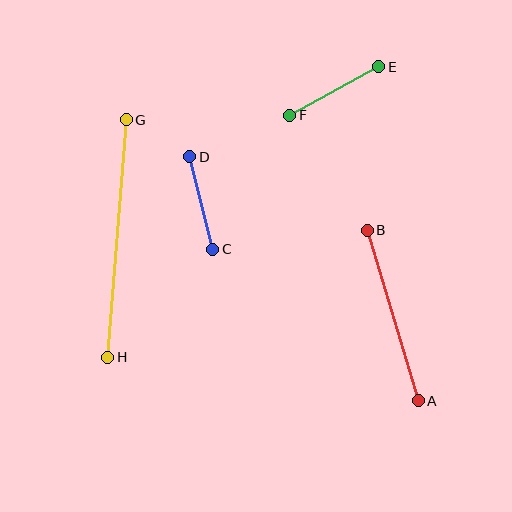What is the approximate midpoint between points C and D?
The midpoint is at approximately (201, 203) pixels.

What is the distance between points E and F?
The distance is approximately 102 pixels.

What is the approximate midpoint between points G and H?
The midpoint is at approximately (117, 239) pixels.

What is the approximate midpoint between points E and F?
The midpoint is at approximately (334, 91) pixels.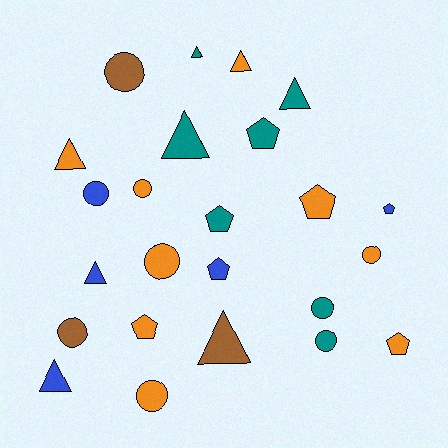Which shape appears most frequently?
Circle, with 9 objects.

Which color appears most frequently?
Orange, with 9 objects.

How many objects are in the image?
There are 24 objects.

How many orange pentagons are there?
There are 3 orange pentagons.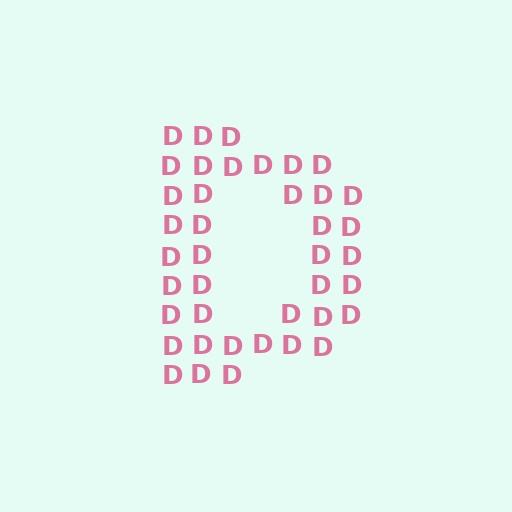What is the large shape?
The large shape is the letter D.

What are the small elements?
The small elements are letter D's.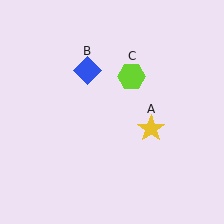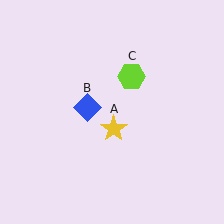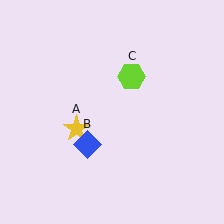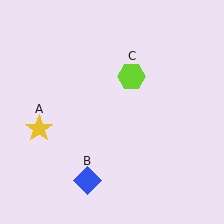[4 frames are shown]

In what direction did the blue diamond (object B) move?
The blue diamond (object B) moved down.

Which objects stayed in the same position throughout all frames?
Lime hexagon (object C) remained stationary.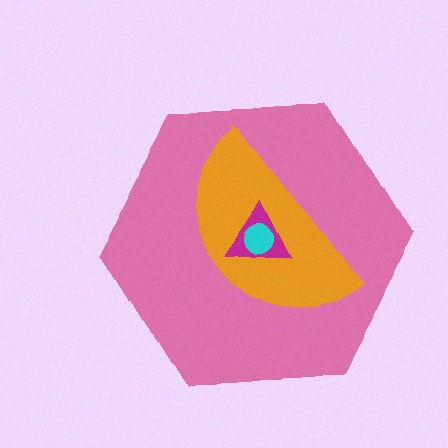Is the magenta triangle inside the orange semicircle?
Yes.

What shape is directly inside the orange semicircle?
The magenta triangle.